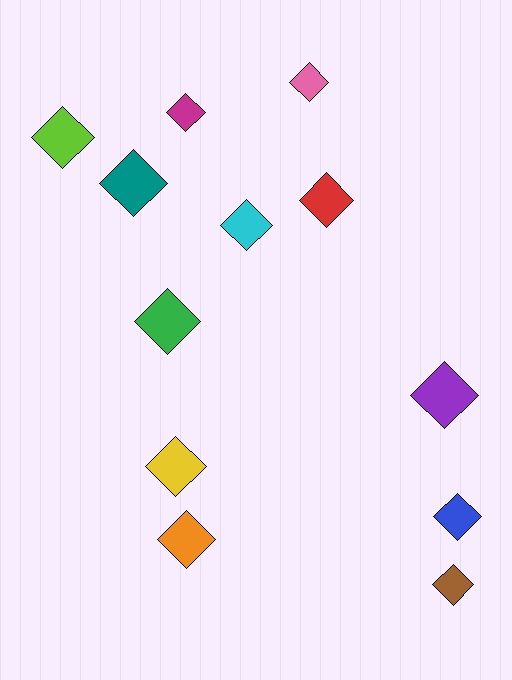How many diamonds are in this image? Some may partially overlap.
There are 12 diamonds.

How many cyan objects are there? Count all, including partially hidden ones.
There is 1 cyan object.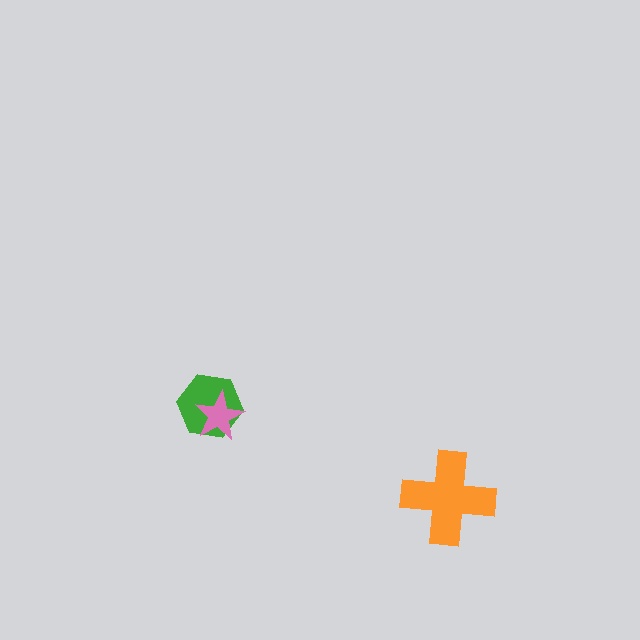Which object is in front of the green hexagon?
The pink star is in front of the green hexagon.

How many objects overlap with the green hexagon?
1 object overlaps with the green hexagon.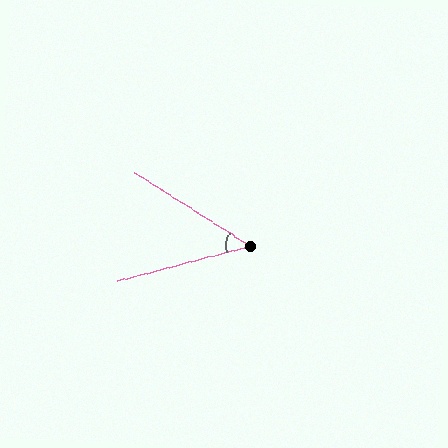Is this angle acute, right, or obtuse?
It is acute.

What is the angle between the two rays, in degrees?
Approximately 47 degrees.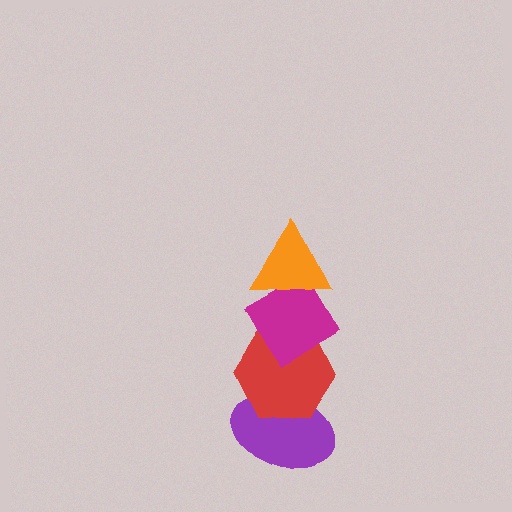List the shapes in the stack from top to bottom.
From top to bottom: the orange triangle, the magenta diamond, the red hexagon, the purple ellipse.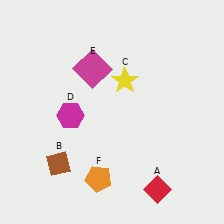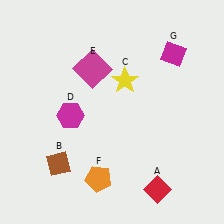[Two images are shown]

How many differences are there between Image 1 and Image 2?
There is 1 difference between the two images.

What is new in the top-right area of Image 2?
A magenta diamond (G) was added in the top-right area of Image 2.